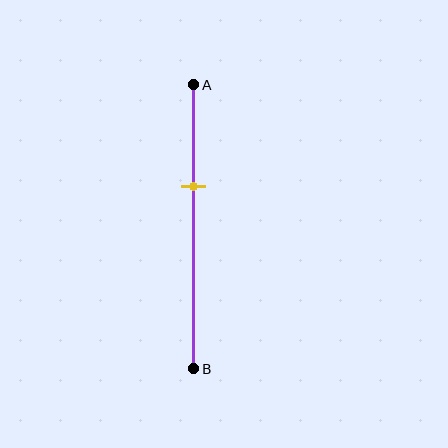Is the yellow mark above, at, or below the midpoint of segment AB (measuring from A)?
The yellow mark is above the midpoint of segment AB.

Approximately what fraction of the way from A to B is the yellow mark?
The yellow mark is approximately 35% of the way from A to B.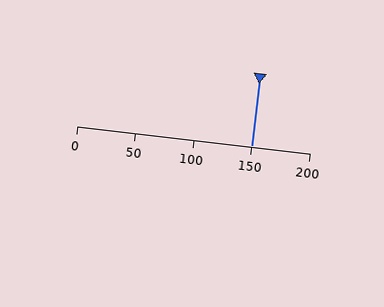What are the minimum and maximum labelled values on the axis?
The axis runs from 0 to 200.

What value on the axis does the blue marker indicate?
The marker indicates approximately 150.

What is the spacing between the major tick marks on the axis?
The major ticks are spaced 50 apart.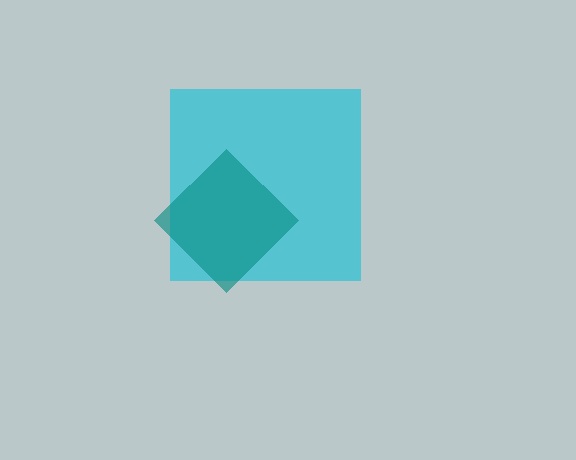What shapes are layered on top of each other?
The layered shapes are: a cyan square, a teal diamond.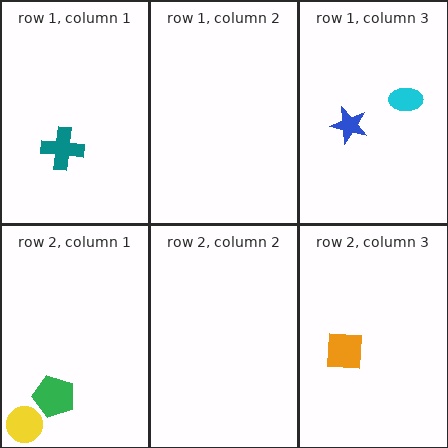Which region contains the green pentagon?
The row 2, column 1 region.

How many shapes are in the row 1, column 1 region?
1.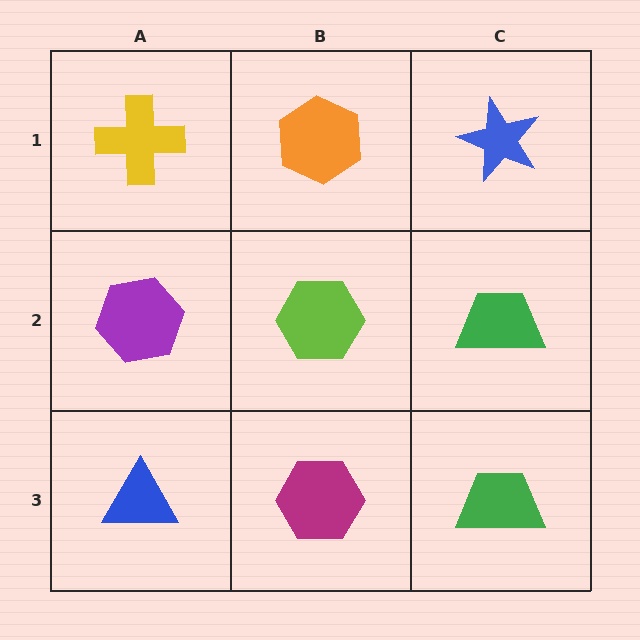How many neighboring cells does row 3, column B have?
3.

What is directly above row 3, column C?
A green trapezoid.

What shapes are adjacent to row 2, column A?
A yellow cross (row 1, column A), a blue triangle (row 3, column A), a lime hexagon (row 2, column B).